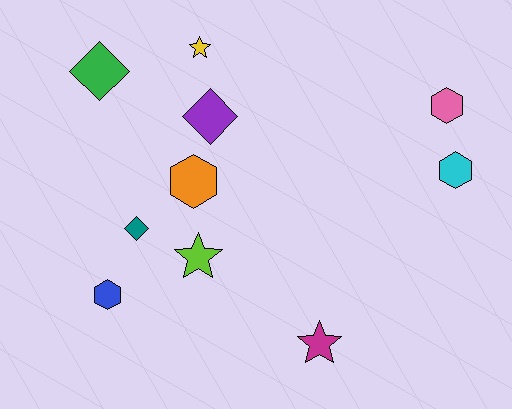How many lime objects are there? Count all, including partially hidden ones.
There is 1 lime object.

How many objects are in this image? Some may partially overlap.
There are 10 objects.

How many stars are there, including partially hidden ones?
There are 3 stars.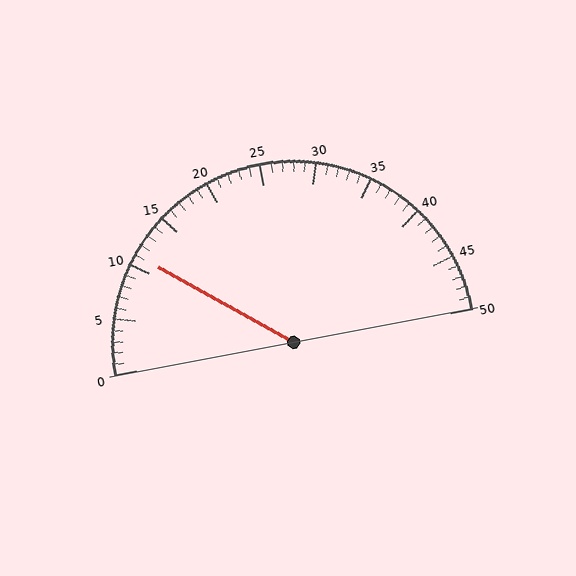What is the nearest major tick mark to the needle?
The nearest major tick mark is 10.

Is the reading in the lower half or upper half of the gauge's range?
The reading is in the lower half of the range (0 to 50).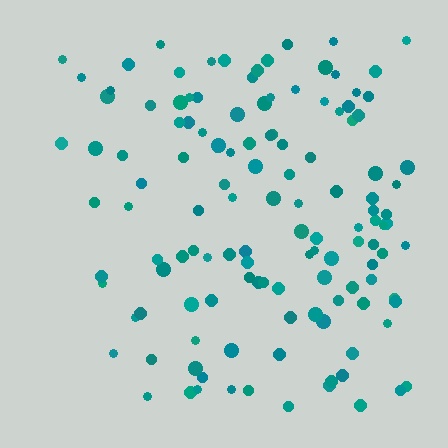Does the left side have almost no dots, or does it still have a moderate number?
Still a moderate number, just noticeably fewer than the right.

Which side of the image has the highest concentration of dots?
The right.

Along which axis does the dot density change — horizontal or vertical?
Horizontal.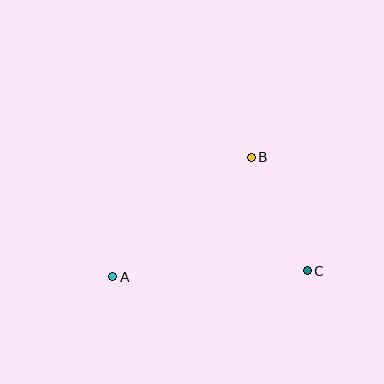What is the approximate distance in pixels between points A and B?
The distance between A and B is approximately 183 pixels.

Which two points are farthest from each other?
Points A and C are farthest from each other.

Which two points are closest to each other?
Points B and C are closest to each other.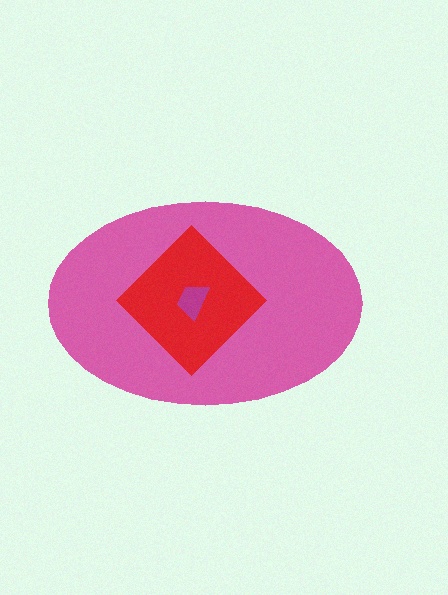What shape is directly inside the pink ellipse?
The red diamond.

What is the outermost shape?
The pink ellipse.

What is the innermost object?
The magenta trapezoid.